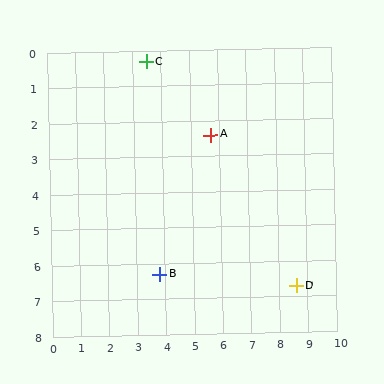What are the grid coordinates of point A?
Point A is at approximately (5.7, 2.4).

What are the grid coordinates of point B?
Point B is at approximately (3.8, 6.3).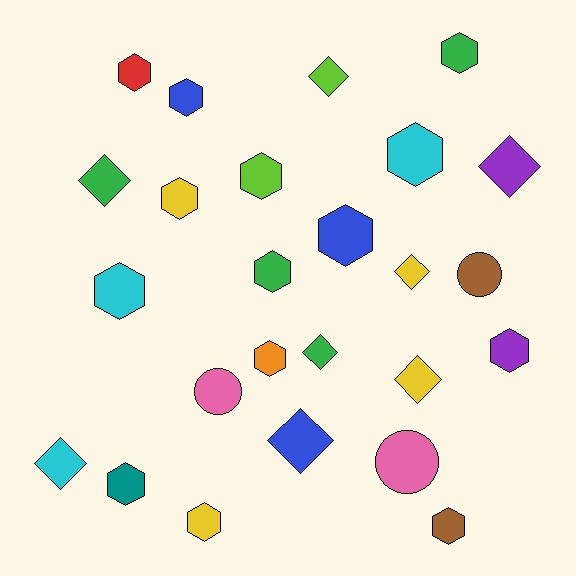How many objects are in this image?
There are 25 objects.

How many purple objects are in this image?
There are 2 purple objects.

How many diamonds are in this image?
There are 8 diamonds.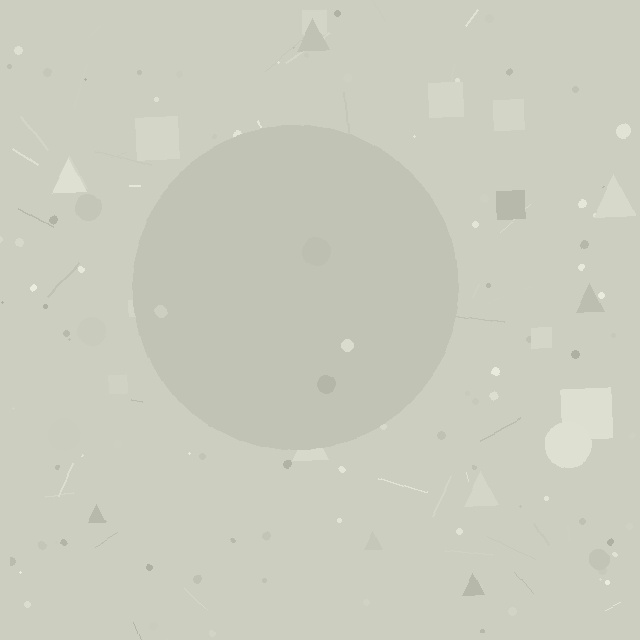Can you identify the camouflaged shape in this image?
The camouflaged shape is a circle.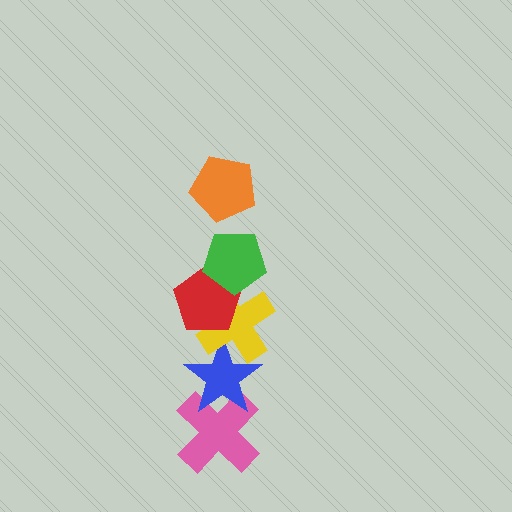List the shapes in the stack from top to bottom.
From top to bottom: the orange pentagon, the green pentagon, the red pentagon, the yellow cross, the blue star, the pink cross.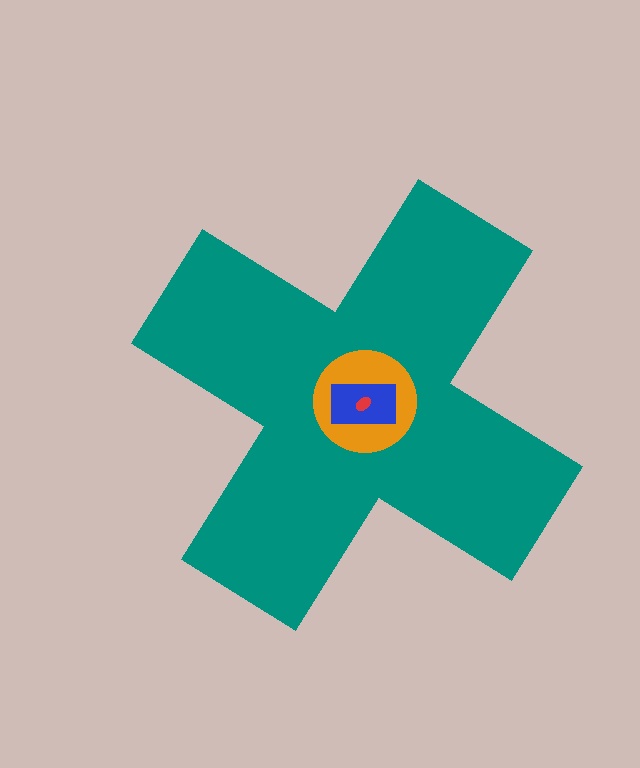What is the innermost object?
The red ellipse.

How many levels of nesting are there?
4.